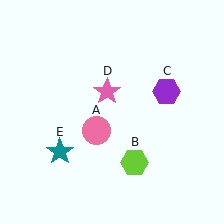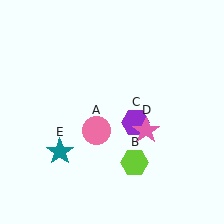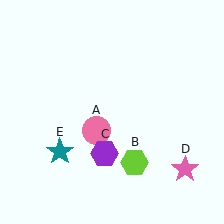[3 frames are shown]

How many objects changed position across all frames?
2 objects changed position: purple hexagon (object C), pink star (object D).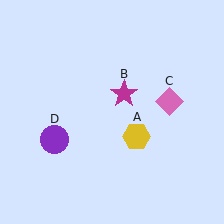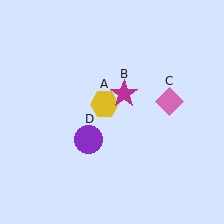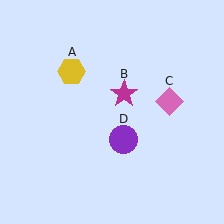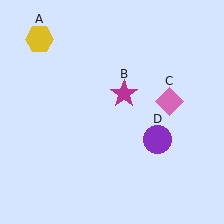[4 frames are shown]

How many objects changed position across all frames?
2 objects changed position: yellow hexagon (object A), purple circle (object D).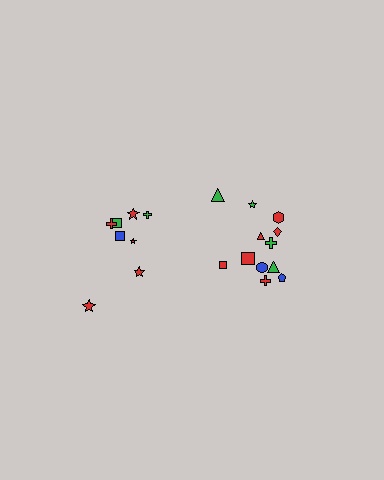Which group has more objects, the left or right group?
The right group.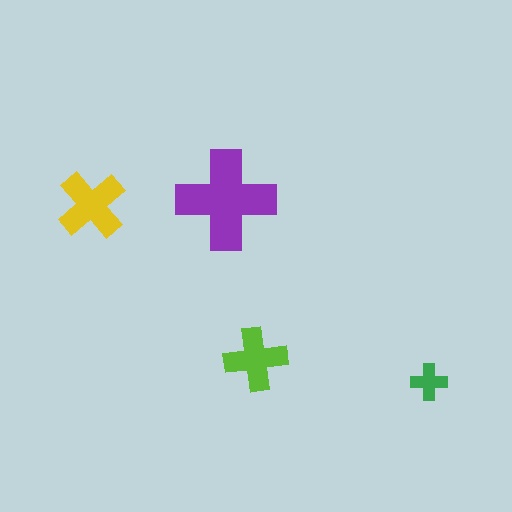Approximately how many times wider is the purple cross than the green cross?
About 2.5 times wider.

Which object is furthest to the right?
The green cross is rightmost.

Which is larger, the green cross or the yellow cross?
The yellow one.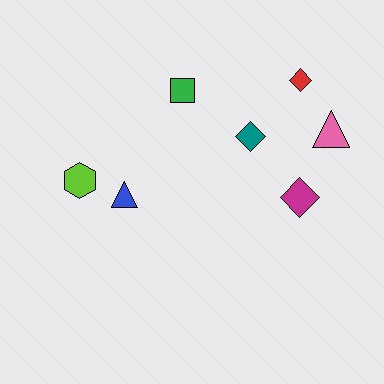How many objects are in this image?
There are 7 objects.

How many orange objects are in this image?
There are no orange objects.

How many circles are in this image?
There are no circles.